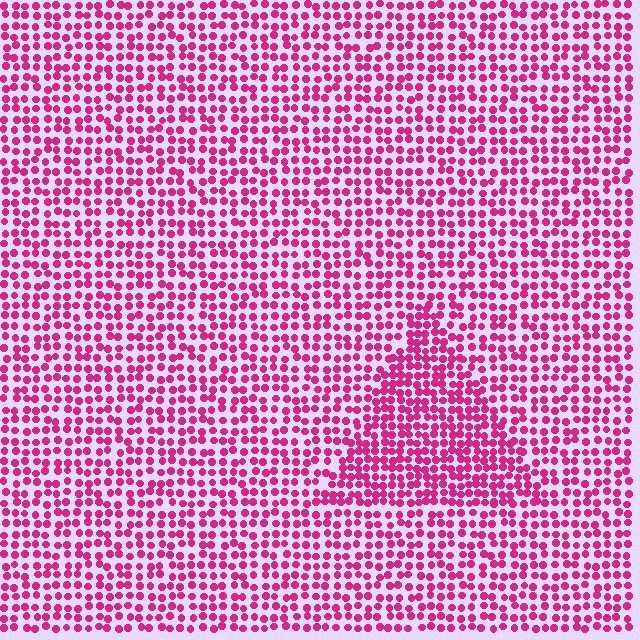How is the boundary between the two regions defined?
The boundary is defined by a change in element density (approximately 1.5x ratio). All elements are the same color, size, and shape.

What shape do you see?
I see a triangle.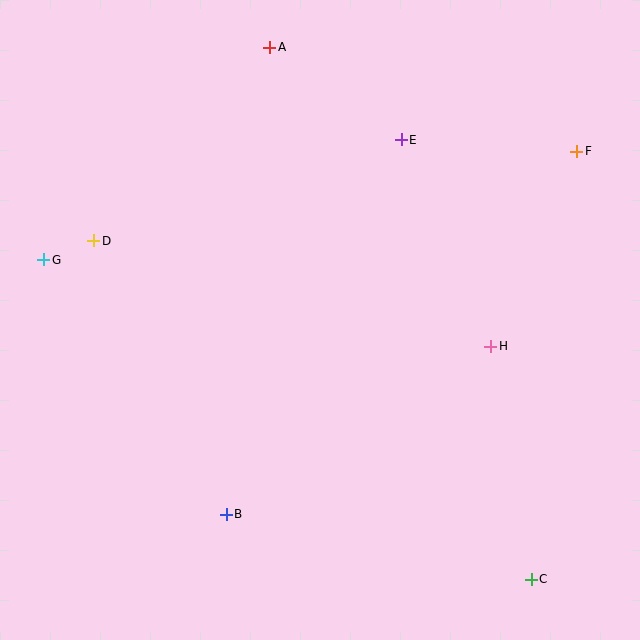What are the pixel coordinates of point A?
Point A is at (270, 47).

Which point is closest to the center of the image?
Point H at (491, 346) is closest to the center.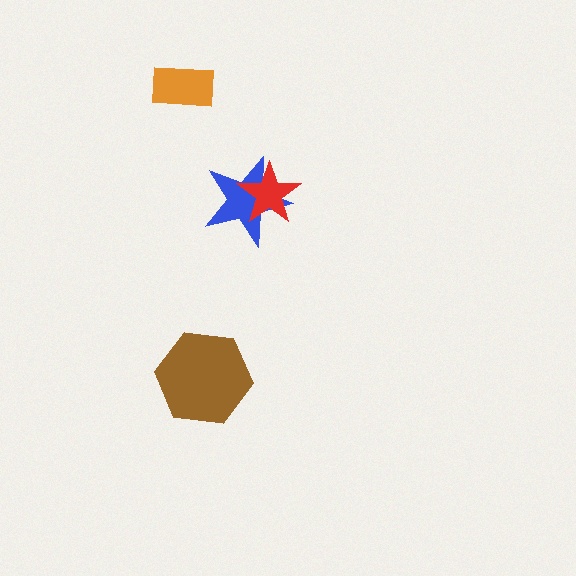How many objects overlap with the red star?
1 object overlaps with the red star.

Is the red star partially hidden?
No, no other shape covers it.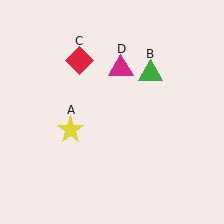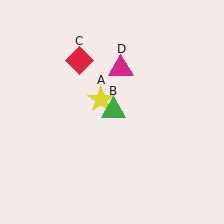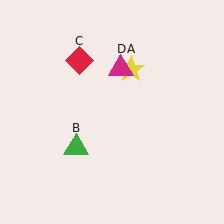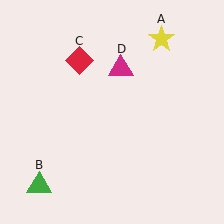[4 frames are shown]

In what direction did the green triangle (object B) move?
The green triangle (object B) moved down and to the left.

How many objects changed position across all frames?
2 objects changed position: yellow star (object A), green triangle (object B).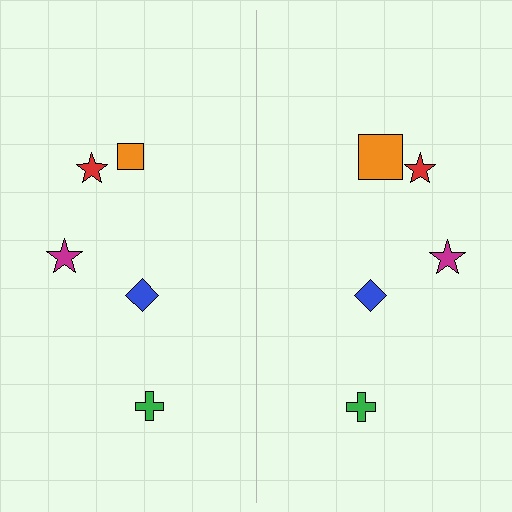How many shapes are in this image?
There are 10 shapes in this image.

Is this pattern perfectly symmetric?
No, the pattern is not perfectly symmetric. The orange square on the right side has a different size than its mirror counterpart.